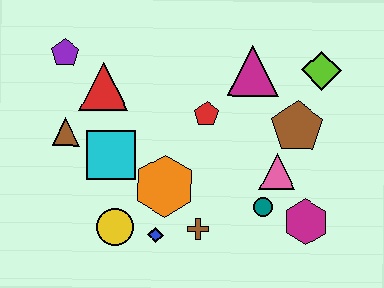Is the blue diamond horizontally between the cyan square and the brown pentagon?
Yes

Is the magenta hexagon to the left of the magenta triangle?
No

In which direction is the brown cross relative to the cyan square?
The brown cross is to the right of the cyan square.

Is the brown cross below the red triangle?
Yes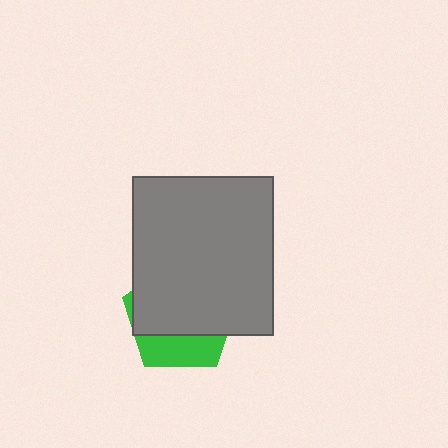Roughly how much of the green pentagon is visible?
A small part of it is visible (roughly 31%).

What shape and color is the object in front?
The object in front is a gray rectangle.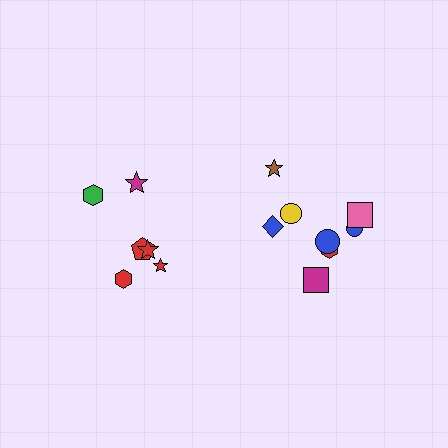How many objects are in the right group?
There are 8 objects.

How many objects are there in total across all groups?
There are 14 objects.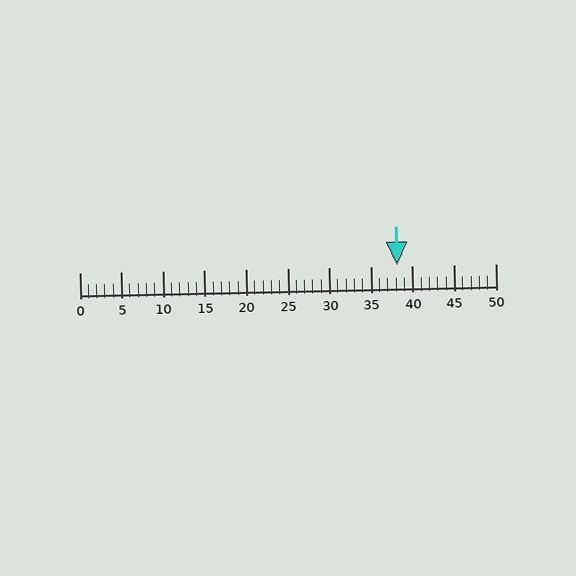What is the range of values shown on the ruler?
The ruler shows values from 0 to 50.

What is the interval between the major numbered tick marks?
The major tick marks are spaced 5 units apart.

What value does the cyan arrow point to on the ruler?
The cyan arrow points to approximately 38.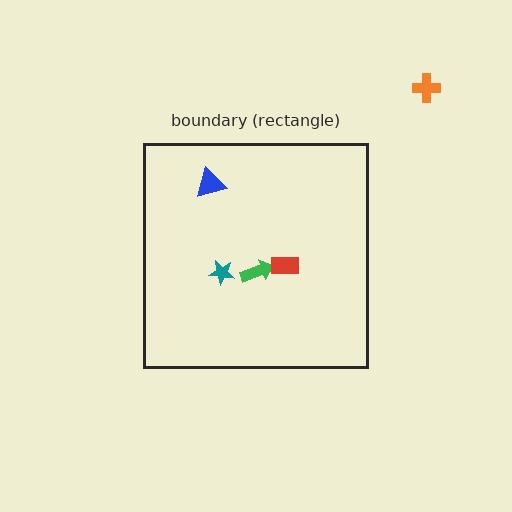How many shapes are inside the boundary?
4 inside, 1 outside.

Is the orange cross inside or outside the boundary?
Outside.